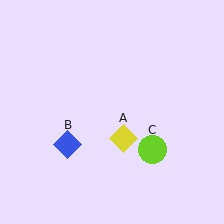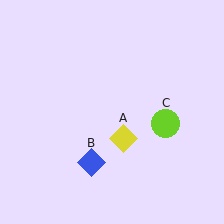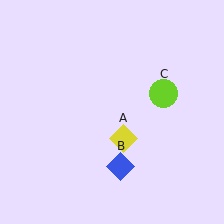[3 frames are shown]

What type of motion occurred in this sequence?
The blue diamond (object B), lime circle (object C) rotated counterclockwise around the center of the scene.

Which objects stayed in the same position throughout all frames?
Yellow diamond (object A) remained stationary.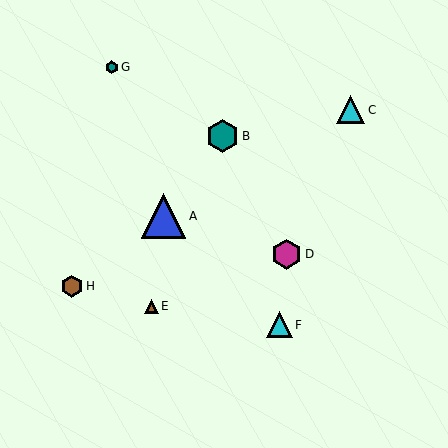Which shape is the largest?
The blue triangle (labeled A) is the largest.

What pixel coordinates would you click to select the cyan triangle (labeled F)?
Click at (279, 325) to select the cyan triangle F.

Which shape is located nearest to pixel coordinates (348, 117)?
The cyan triangle (labeled C) at (351, 110) is nearest to that location.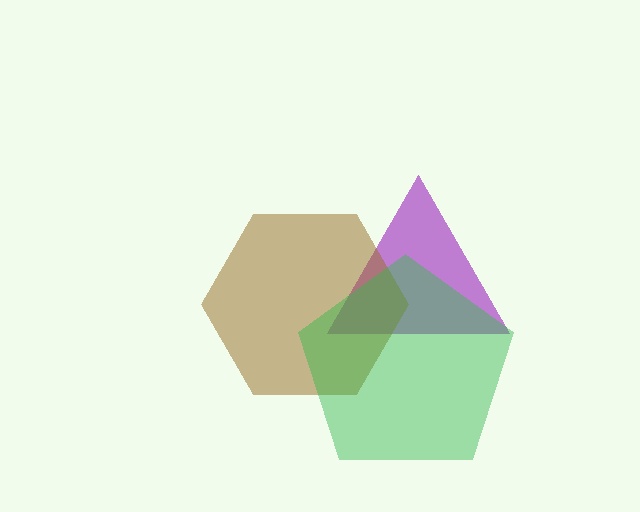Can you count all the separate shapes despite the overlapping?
Yes, there are 3 separate shapes.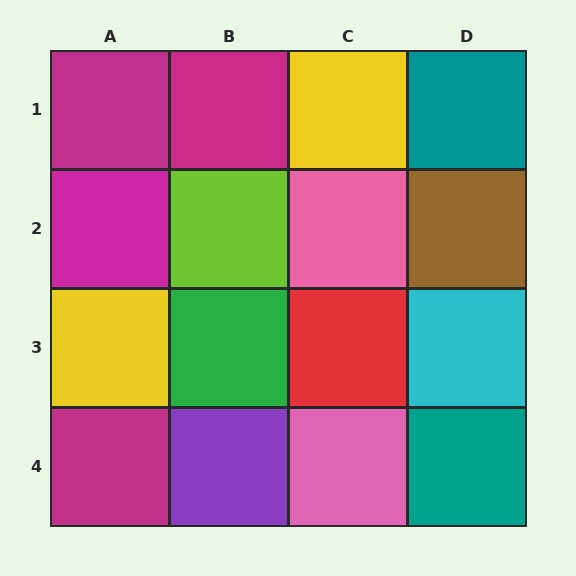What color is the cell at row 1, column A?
Magenta.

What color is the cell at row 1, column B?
Magenta.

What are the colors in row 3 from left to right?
Yellow, green, red, cyan.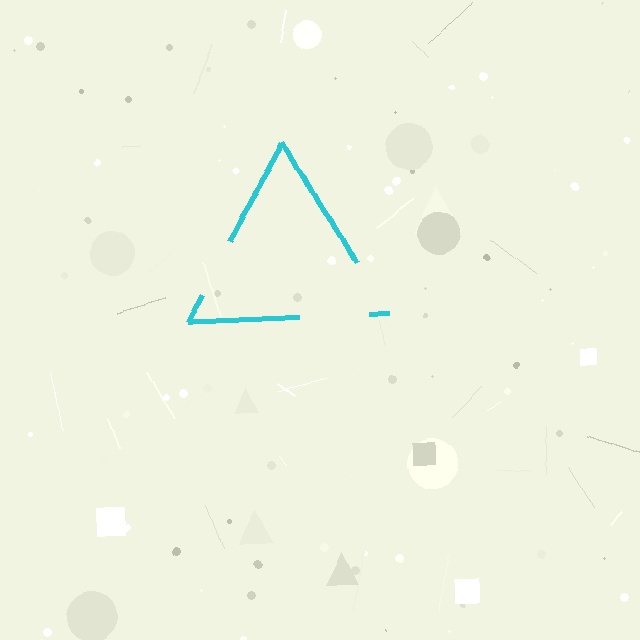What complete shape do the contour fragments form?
The contour fragments form a triangle.